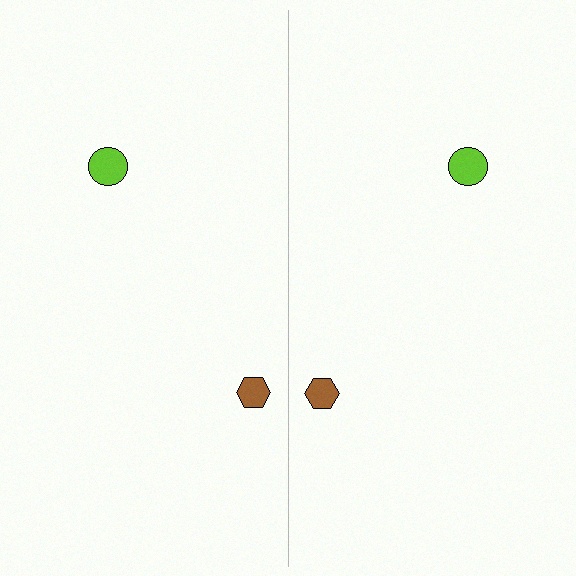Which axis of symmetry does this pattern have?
The pattern has a vertical axis of symmetry running through the center of the image.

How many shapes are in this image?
There are 4 shapes in this image.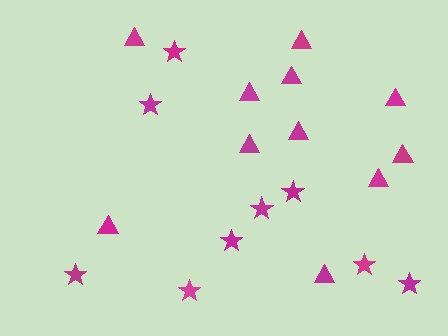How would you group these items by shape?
There are 2 groups: one group of stars (9) and one group of triangles (11).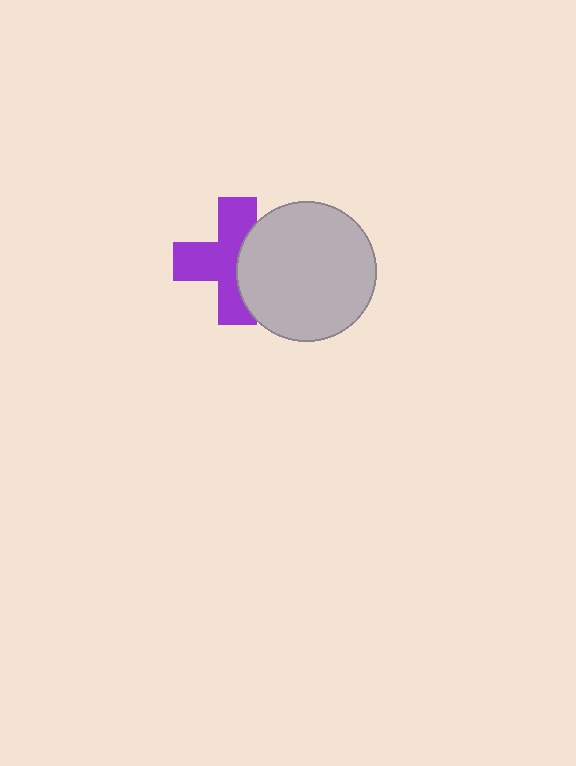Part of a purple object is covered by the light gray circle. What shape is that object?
It is a cross.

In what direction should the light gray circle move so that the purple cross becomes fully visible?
The light gray circle should move right. That is the shortest direction to clear the overlap and leave the purple cross fully visible.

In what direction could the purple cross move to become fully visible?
The purple cross could move left. That would shift it out from behind the light gray circle entirely.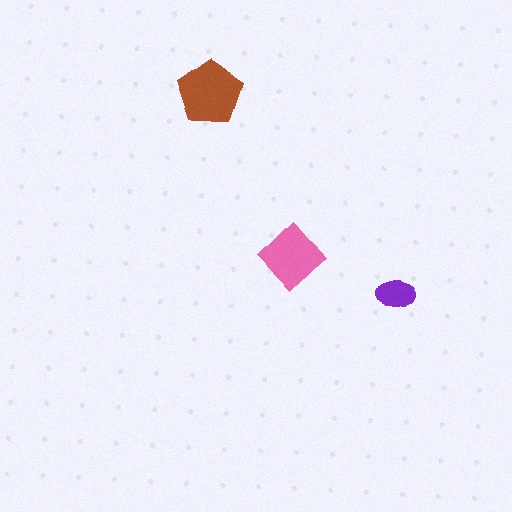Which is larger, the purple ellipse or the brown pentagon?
The brown pentagon.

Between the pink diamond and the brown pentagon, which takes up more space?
The brown pentagon.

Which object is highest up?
The brown pentagon is topmost.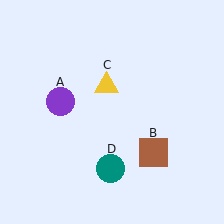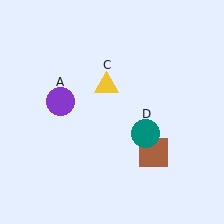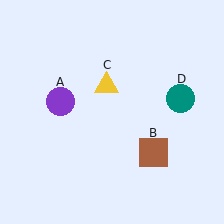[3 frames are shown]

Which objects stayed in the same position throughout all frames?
Purple circle (object A) and brown square (object B) and yellow triangle (object C) remained stationary.